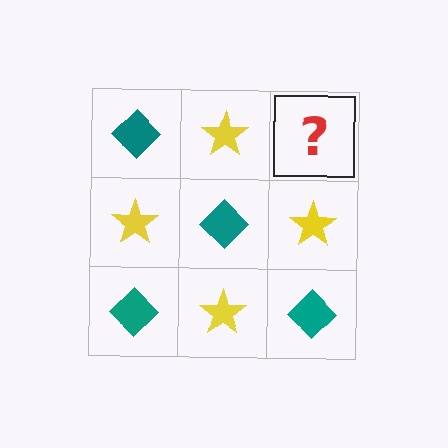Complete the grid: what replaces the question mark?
The question mark should be replaced with a teal diamond.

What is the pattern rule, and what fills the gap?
The rule is that it alternates teal diamond and yellow star in a checkerboard pattern. The gap should be filled with a teal diamond.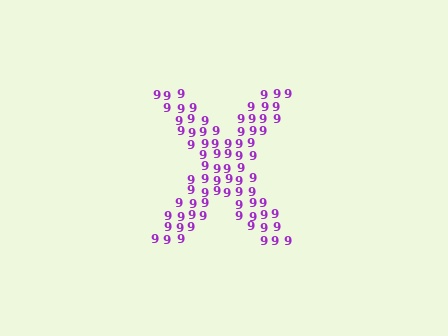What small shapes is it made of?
It is made of small digit 9's.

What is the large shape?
The large shape is the letter X.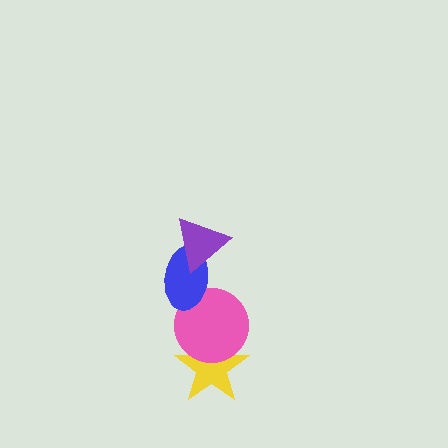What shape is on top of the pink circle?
The blue ellipse is on top of the pink circle.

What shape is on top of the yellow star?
The pink circle is on top of the yellow star.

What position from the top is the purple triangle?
The purple triangle is 1st from the top.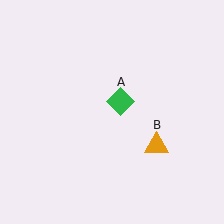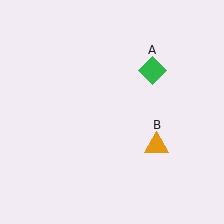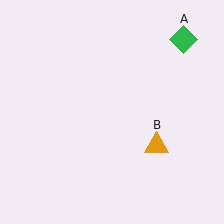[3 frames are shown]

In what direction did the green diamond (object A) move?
The green diamond (object A) moved up and to the right.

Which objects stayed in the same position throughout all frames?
Orange triangle (object B) remained stationary.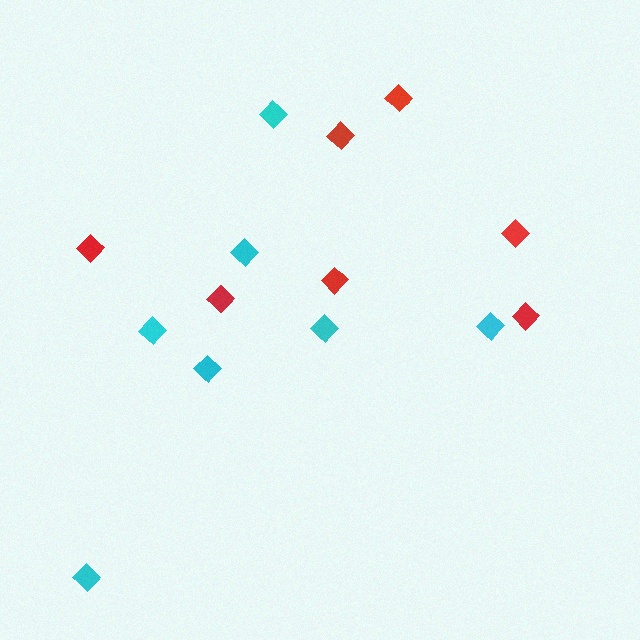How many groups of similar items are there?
There are 2 groups: one group of red diamonds (7) and one group of cyan diamonds (7).